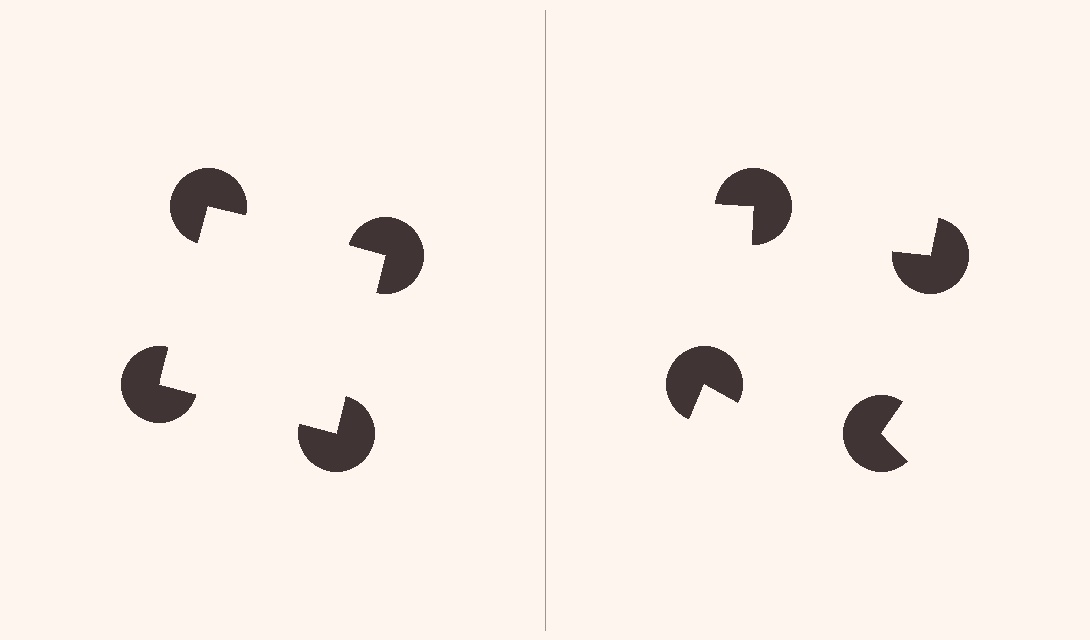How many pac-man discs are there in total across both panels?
8 — 4 on each side.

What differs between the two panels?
The pac-man discs are positioned identically on both sides; only the wedge orientations differ. On the left they align to a square; on the right they are misaligned.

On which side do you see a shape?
An illusory square appears on the left side. On the right side the wedge cuts are rotated, so no coherent shape forms.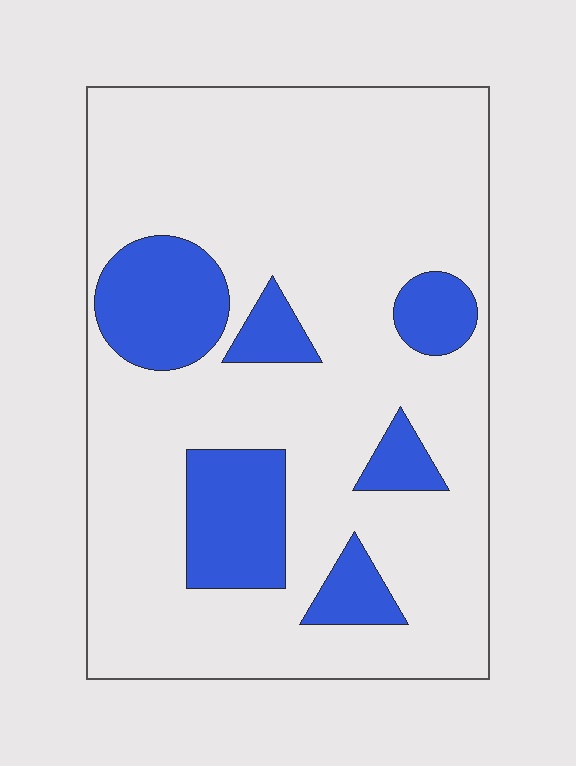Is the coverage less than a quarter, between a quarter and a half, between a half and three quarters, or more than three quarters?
Less than a quarter.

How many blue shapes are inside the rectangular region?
6.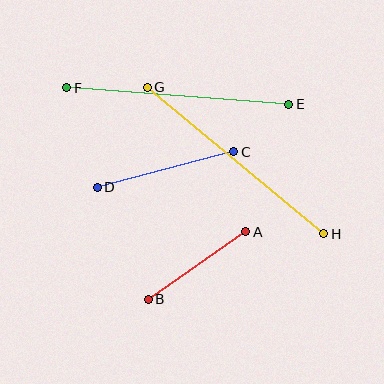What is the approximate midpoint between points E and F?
The midpoint is at approximately (178, 96) pixels.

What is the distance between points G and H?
The distance is approximately 229 pixels.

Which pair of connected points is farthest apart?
Points G and H are farthest apart.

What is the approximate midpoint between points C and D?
The midpoint is at approximately (165, 169) pixels.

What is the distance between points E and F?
The distance is approximately 223 pixels.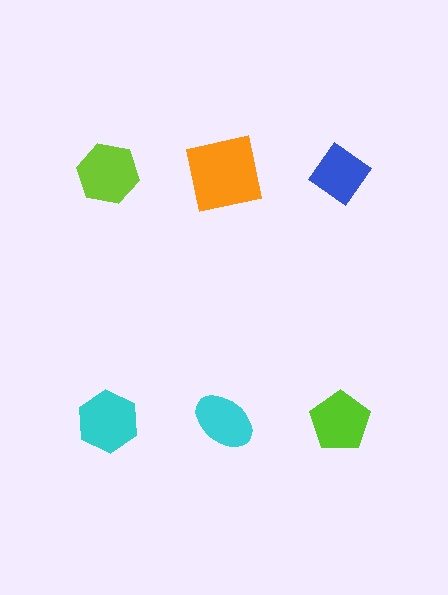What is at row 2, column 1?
A cyan hexagon.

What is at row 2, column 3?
A lime pentagon.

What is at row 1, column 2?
An orange square.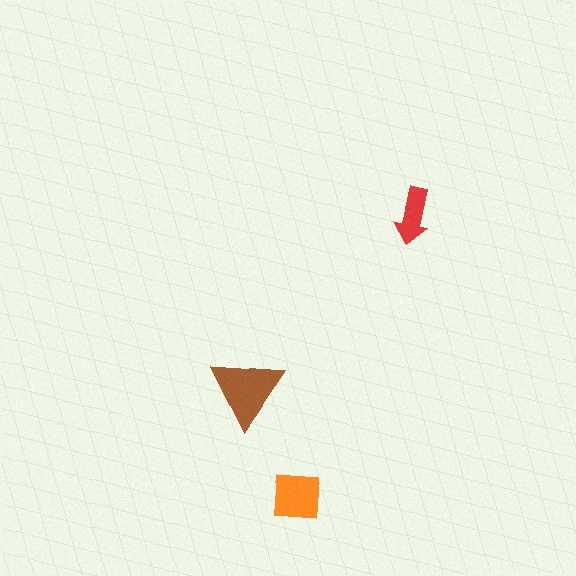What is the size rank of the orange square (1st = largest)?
2nd.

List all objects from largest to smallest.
The brown triangle, the orange square, the red arrow.